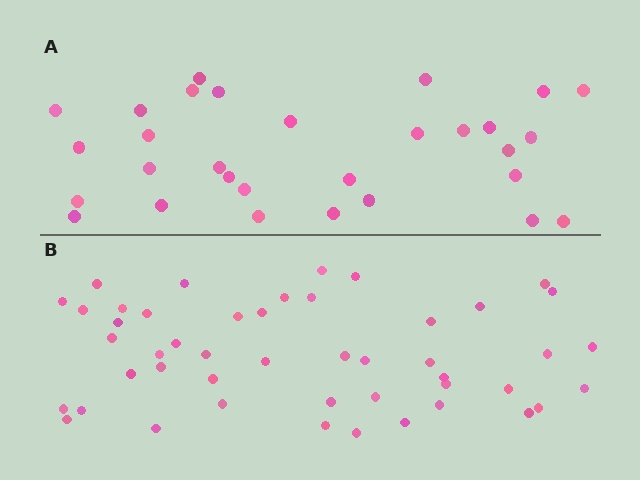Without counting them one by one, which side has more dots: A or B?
Region B (the bottom region) has more dots.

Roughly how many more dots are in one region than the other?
Region B has approximately 15 more dots than region A.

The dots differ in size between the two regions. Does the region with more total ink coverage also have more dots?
No. Region A has more total ink coverage because its dots are larger, but region B actually contains more individual dots. Total area can be misleading — the number of items is what matters here.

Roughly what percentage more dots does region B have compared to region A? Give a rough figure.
About 55% more.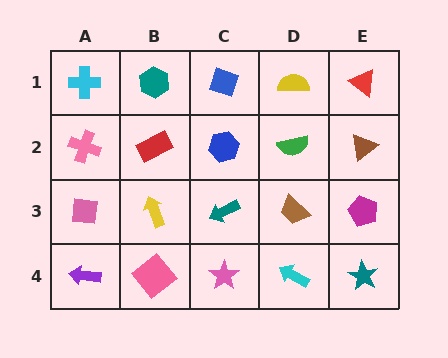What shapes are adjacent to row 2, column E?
A red triangle (row 1, column E), a magenta pentagon (row 3, column E), a green semicircle (row 2, column D).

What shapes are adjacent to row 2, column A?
A cyan cross (row 1, column A), a pink square (row 3, column A), a red rectangle (row 2, column B).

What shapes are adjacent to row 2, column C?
A blue diamond (row 1, column C), a teal arrow (row 3, column C), a red rectangle (row 2, column B), a green semicircle (row 2, column D).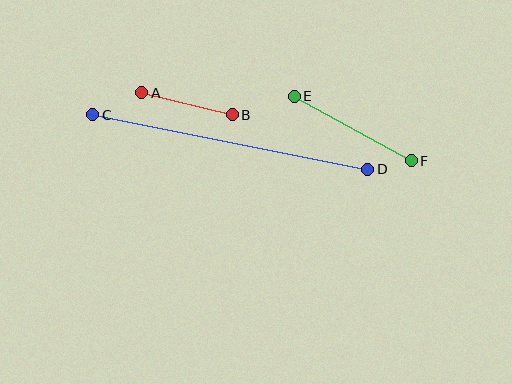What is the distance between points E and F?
The distance is approximately 134 pixels.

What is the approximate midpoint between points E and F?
The midpoint is at approximately (353, 128) pixels.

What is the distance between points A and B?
The distance is approximately 93 pixels.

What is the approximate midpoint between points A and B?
The midpoint is at approximately (187, 104) pixels.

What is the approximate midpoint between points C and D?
The midpoint is at approximately (230, 142) pixels.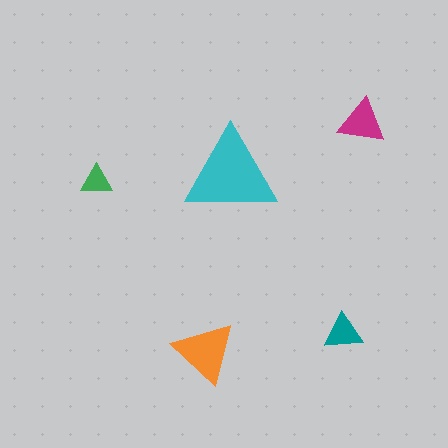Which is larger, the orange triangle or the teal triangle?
The orange one.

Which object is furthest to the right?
The magenta triangle is rightmost.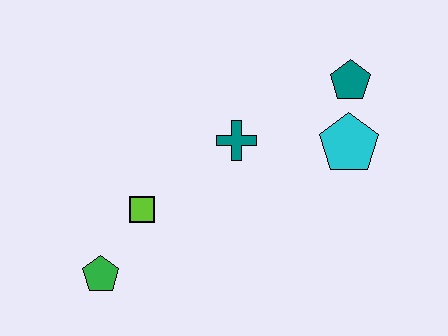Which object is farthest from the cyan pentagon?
The green pentagon is farthest from the cyan pentagon.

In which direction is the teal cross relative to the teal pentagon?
The teal cross is to the left of the teal pentagon.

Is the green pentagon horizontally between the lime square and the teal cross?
No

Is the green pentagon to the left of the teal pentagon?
Yes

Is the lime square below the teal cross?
Yes